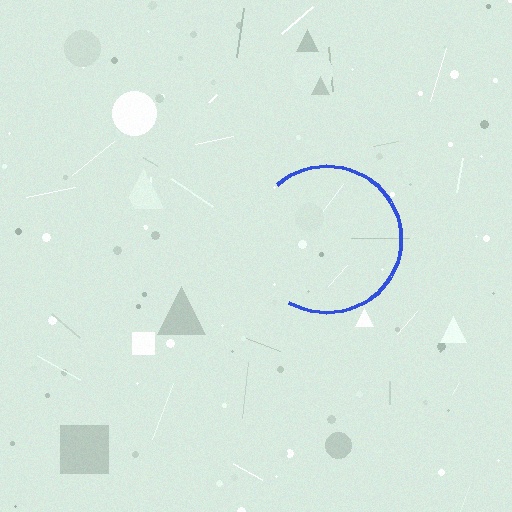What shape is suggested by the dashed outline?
The dashed outline suggests a circle.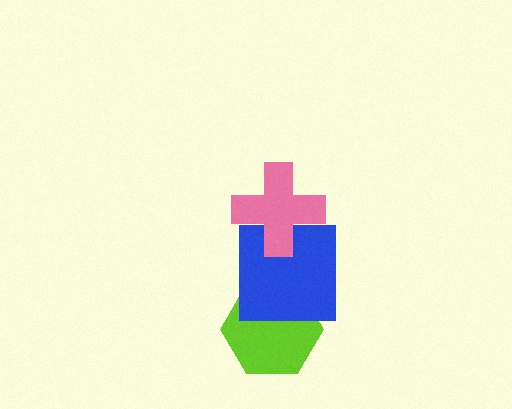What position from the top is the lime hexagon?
The lime hexagon is 3rd from the top.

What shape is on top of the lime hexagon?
The blue square is on top of the lime hexagon.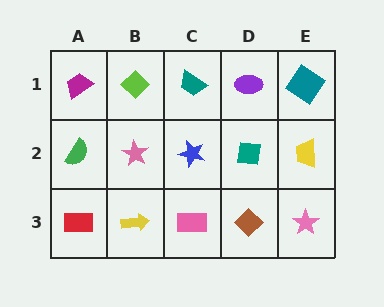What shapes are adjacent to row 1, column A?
A green semicircle (row 2, column A), a lime diamond (row 1, column B).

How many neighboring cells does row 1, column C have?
3.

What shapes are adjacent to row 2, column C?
A teal trapezoid (row 1, column C), a pink rectangle (row 3, column C), a pink star (row 2, column B), a teal square (row 2, column D).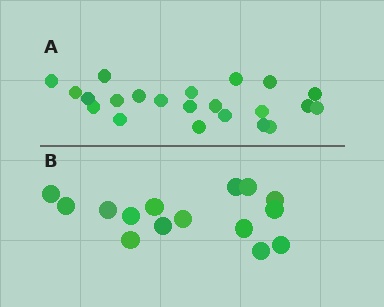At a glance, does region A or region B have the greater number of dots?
Region A (the top region) has more dots.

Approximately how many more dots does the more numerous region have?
Region A has roughly 8 or so more dots than region B.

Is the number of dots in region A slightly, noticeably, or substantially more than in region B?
Region A has substantially more. The ratio is roughly 1.5 to 1.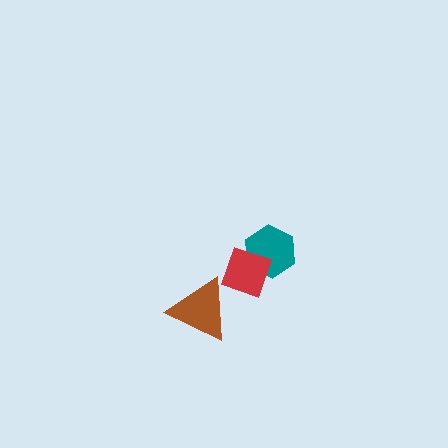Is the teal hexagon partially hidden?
Yes, it is partially covered by another shape.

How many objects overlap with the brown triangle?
0 objects overlap with the brown triangle.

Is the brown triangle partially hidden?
No, no other shape covers it.